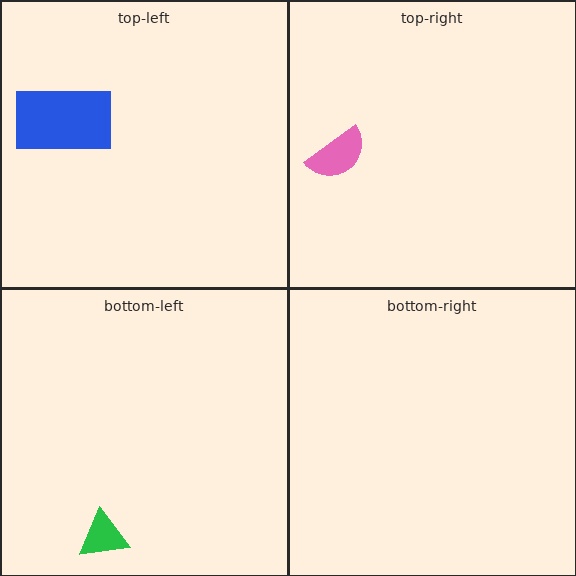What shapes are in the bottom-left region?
The green triangle.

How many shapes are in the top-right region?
1.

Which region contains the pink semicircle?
The top-right region.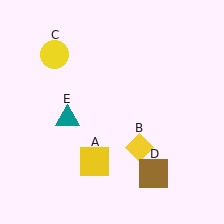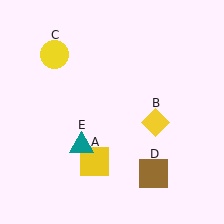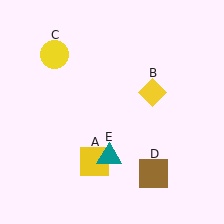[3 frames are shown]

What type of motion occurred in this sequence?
The yellow diamond (object B), teal triangle (object E) rotated counterclockwise around the center of the scene.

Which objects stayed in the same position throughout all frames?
Yellow square (object A) and yellow circle (object C) and brown square (object D) remained stationary.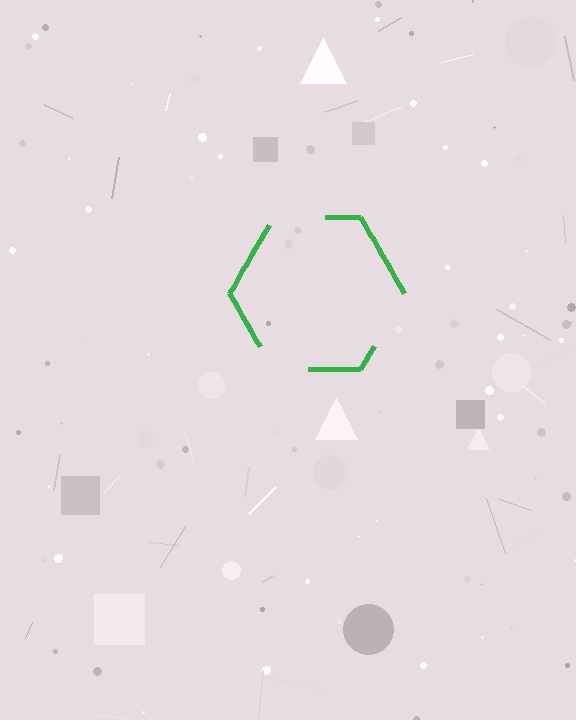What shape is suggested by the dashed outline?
The dashed outline suggests a hexagon.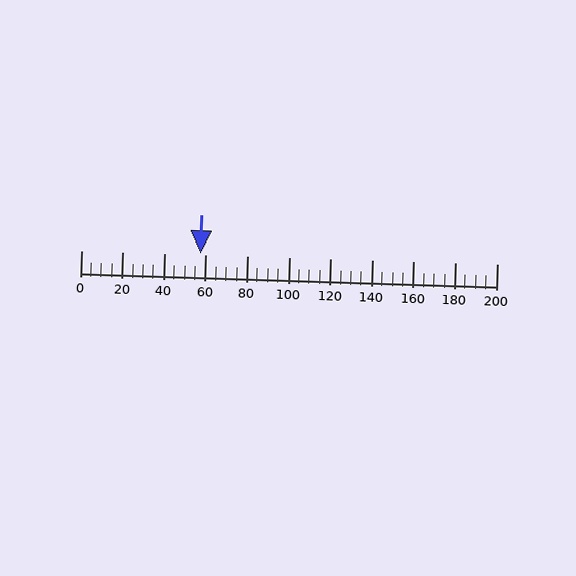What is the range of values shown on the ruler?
The ruler shows values from 0 to 200.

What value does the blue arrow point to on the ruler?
The blue arrow points to approximately 57.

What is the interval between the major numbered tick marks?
The major tick marks are spaced 20 units apart.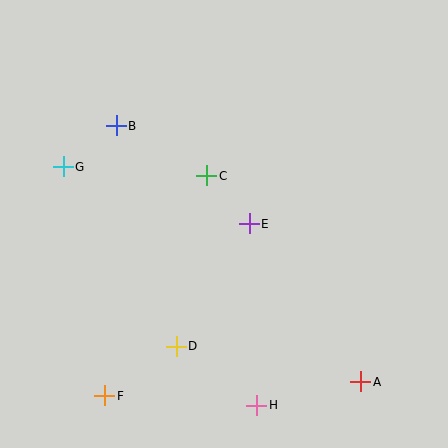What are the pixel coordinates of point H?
Point H is at (257, 405).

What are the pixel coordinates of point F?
Point F is at (105, 396).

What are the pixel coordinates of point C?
Point C is at (207, 176).